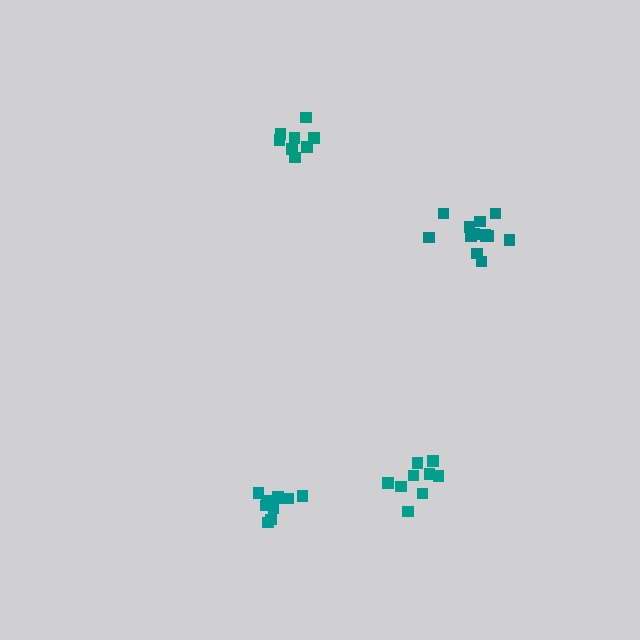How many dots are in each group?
Group 1: 13 dots, Group 2: 11 dots, Group 3: 9 dots, Group 4: 8 dots (41 total).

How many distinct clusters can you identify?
There are 4 distinct clusters.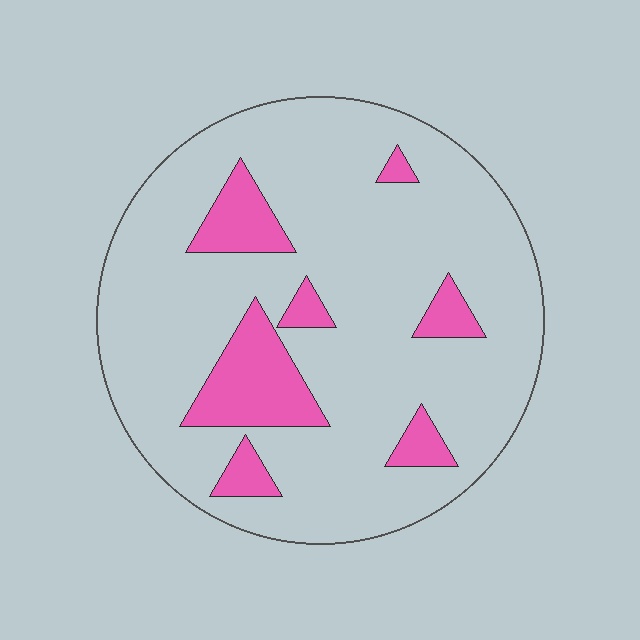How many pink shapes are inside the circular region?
7.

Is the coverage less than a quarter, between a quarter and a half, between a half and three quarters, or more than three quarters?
Less than a quarter.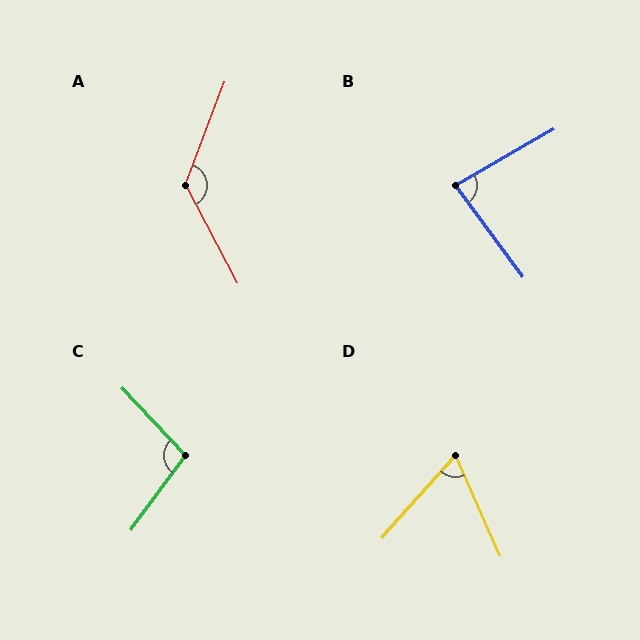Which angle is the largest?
A, at approximately 131 degrees.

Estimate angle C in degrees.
Approximately 101 degrees.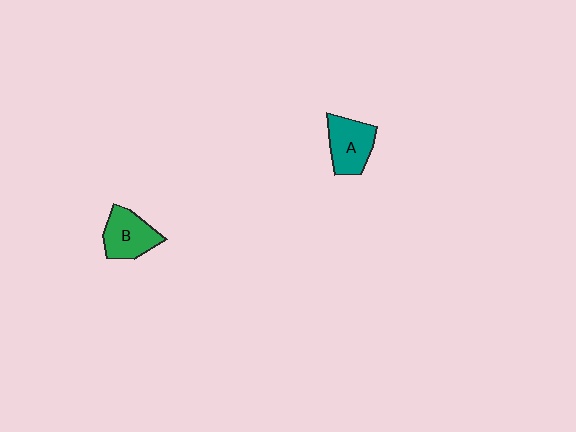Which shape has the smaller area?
Shape B (green).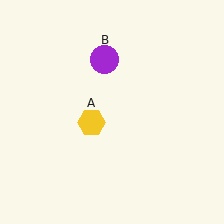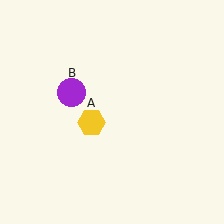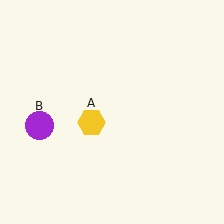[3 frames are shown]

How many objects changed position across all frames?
1 object changed position: purple circle (object B).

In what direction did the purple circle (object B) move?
The purple circle (object B) moved down and to the left.